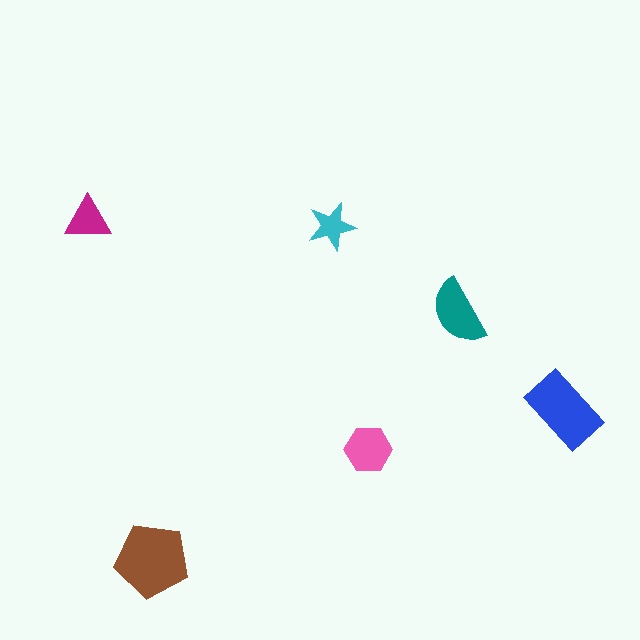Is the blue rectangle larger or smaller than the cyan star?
Larger.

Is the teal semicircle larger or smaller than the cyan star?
Larger.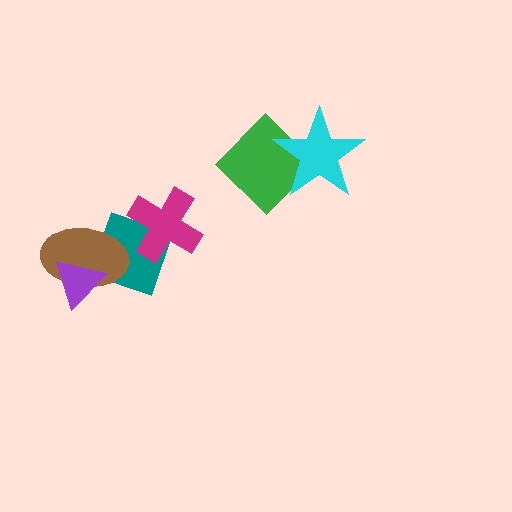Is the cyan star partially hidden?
No, no other shape covers it.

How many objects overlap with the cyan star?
1 object overlaps with the cyan star.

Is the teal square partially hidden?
Yes, it is partially covered by another shape.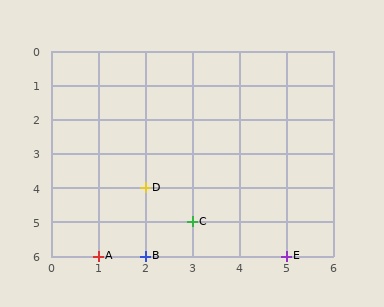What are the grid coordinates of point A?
Point A is at grid coordinates (1, 6).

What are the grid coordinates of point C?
Point C is at grid coordinates (3, 5).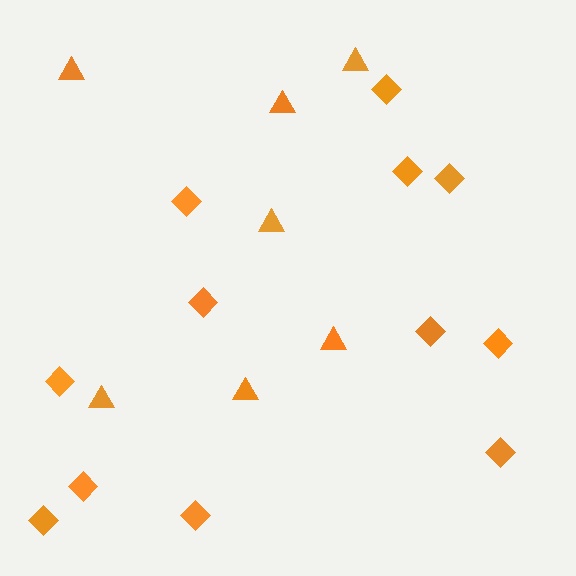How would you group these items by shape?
There are 2 groups: one group of triangles (7) and one group of diamonds (12).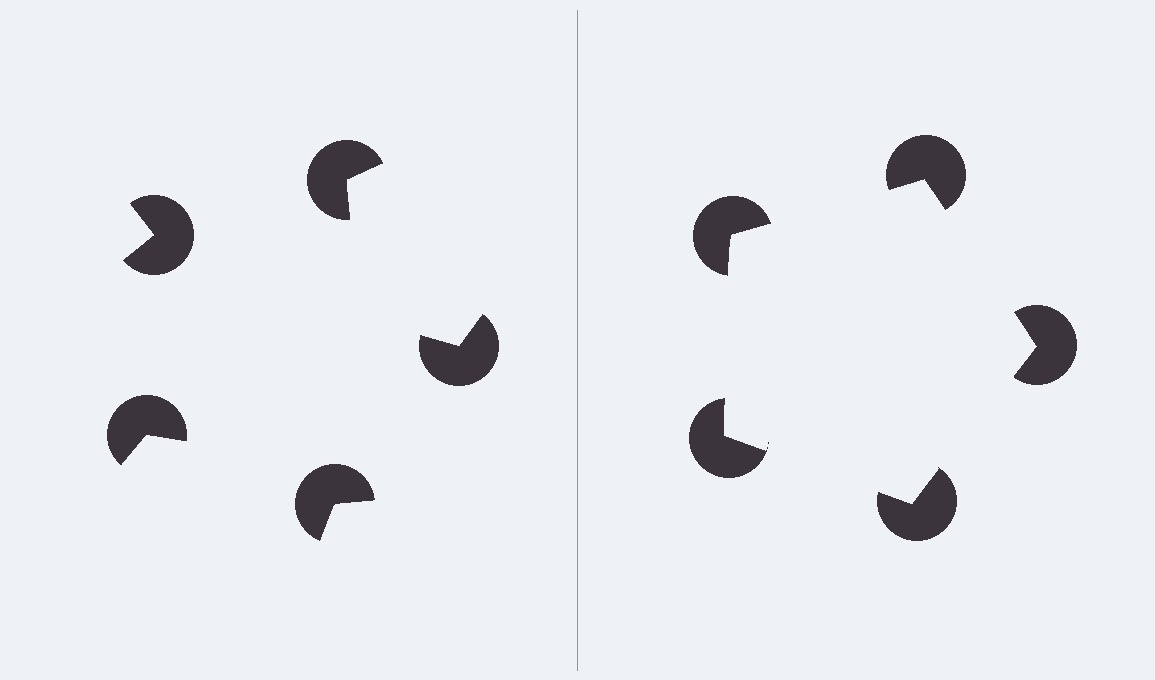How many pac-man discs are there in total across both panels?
10 — 5 on each side.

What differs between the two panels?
The pac-man discs are positioned identically on both sides; only the wedge orientations differ. On the right they align to a pentagon; on the left they are misaligned.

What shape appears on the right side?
An illusory pentagon.